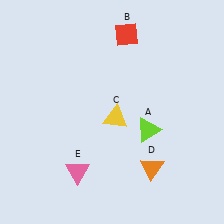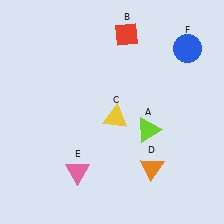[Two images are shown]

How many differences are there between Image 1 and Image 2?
There is 1 difference between the two images.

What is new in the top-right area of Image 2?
A blue circle (F) was added in the top-right area of Image 2.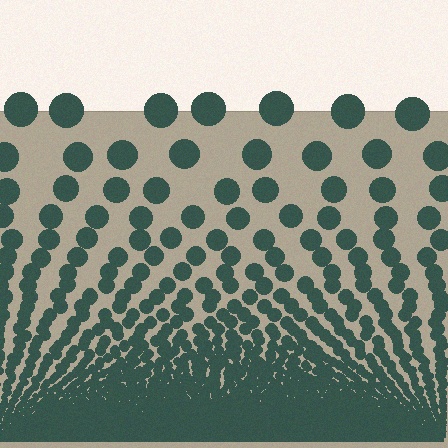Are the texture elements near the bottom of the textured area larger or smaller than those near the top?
Smaller. The gradient is inverted — elements near the bottom are smaller and denser.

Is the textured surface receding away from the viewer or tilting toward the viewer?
The surface appears to tilt toward the viewer. Texture elements get larger and sparser toward the top.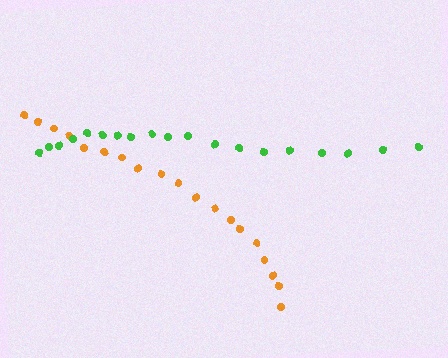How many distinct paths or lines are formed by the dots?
There are 2 distinct paths.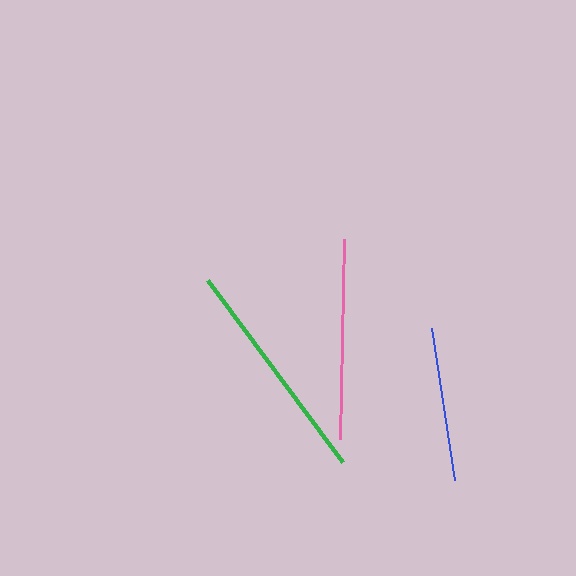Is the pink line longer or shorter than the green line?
The green line is longer than the pink line.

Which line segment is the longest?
The green line is the longest at approximately 226 pixels.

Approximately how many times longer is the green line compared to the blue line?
The green line is approximately 1.5 times the length of the blue line.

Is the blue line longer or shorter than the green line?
The green line is longer than the blue line.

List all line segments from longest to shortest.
From longest to shortest: green, pink, blue.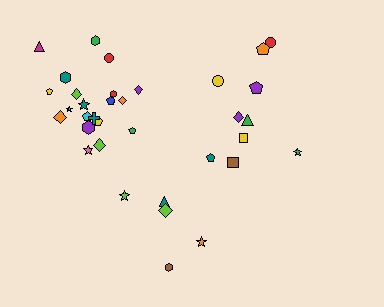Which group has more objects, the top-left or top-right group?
The top-left group.